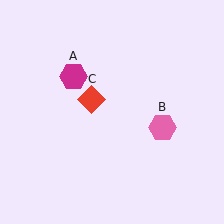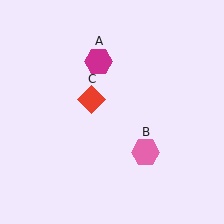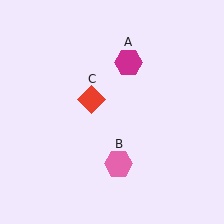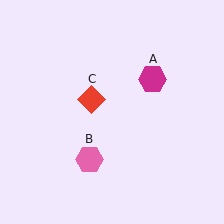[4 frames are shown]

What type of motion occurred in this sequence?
The magenta hexagon (object A), pink hexagon (object B) rotated clockwise around the center of the scene.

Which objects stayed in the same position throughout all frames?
Red diamond (object C) remained stationary.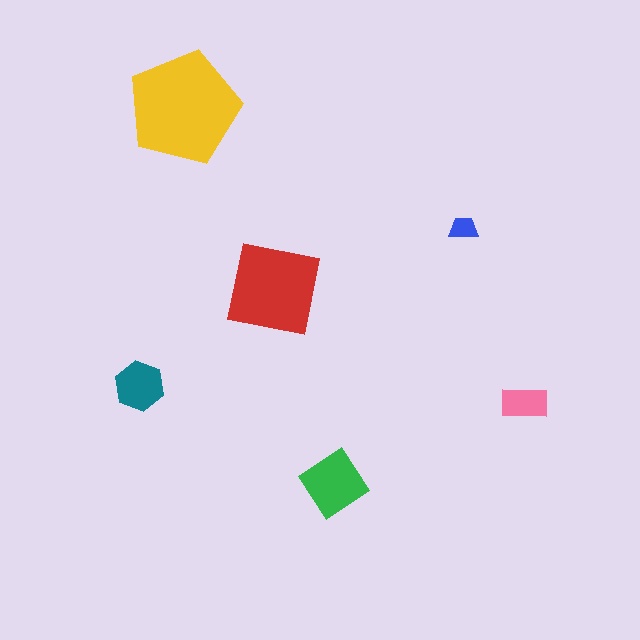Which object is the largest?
The yellow pentagon.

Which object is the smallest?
The blue trapezoid.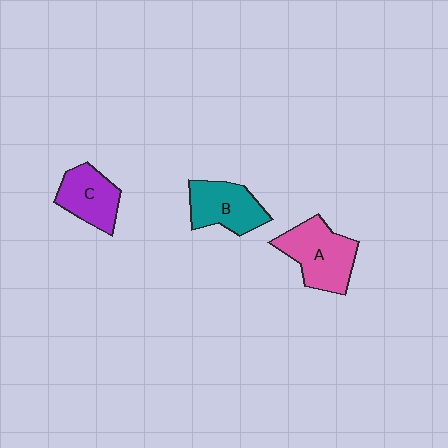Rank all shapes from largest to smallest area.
From largest to smallest: A (pink), B (teal), C (purple).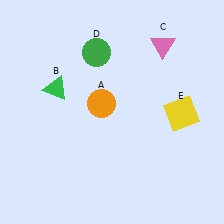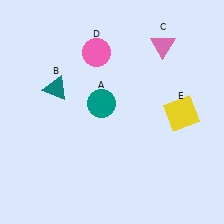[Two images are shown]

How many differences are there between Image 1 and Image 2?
There are 3 differences between the two images.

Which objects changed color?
A changed from orange to teal. B changed from green to teal. D changed from green to pink.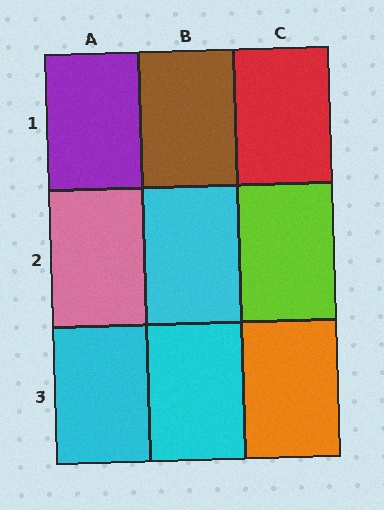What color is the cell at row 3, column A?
Cyan.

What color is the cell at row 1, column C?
Red.